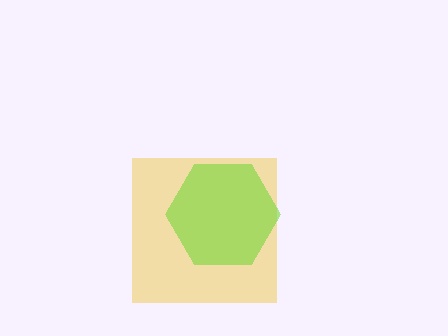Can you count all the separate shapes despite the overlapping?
Yes, there are 2 separate shapes.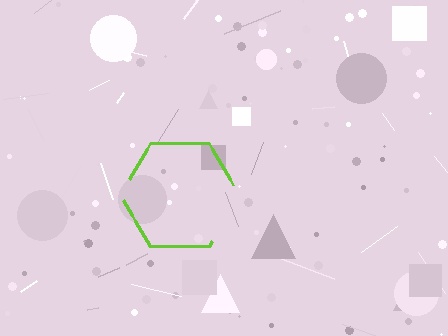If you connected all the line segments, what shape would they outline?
They would outline a hexagon.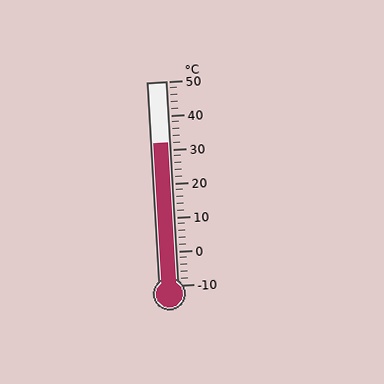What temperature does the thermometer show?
The thermometer shows approximately 32°C.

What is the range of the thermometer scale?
The thermometer scale ranges from -10°C to 50°C.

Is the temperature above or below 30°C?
The temperature is above 30°C.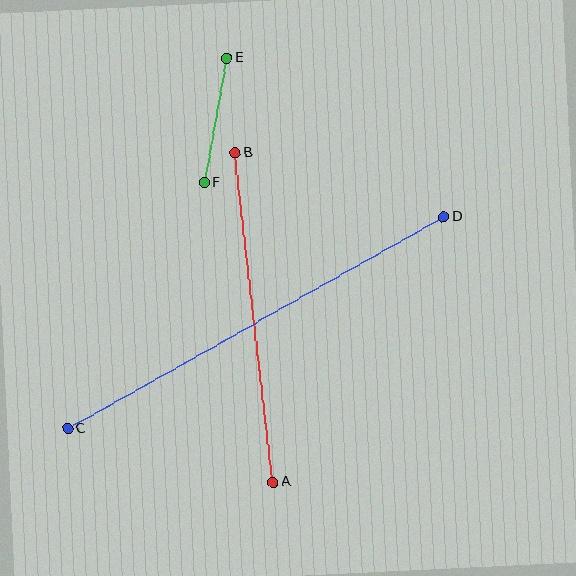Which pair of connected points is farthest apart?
Points C and D are farthest apart.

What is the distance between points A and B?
The distance is approximately 332 pixels.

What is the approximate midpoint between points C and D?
The midpoint is at approximately (256, 323) pixels.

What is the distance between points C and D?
The distance is approximately 432 pixels.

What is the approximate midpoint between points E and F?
The midpoint is at approximately (215, 120) pixels.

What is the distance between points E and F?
The distance is approximately 127 pixels.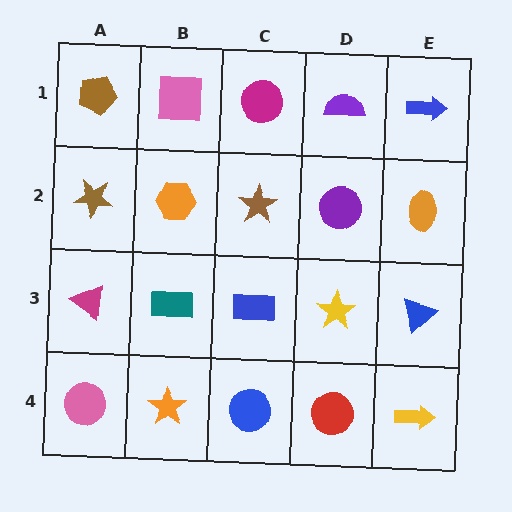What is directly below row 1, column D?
A purple circle.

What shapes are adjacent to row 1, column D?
A purple circle (row 2, column D), a magenta circle (row 1, column C), a blue arrow (row 1, column E).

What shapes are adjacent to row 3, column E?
An orange ellipse (row 2, column E), a yellow arrow (row 4, column E), a yellow star (row 3, column D).